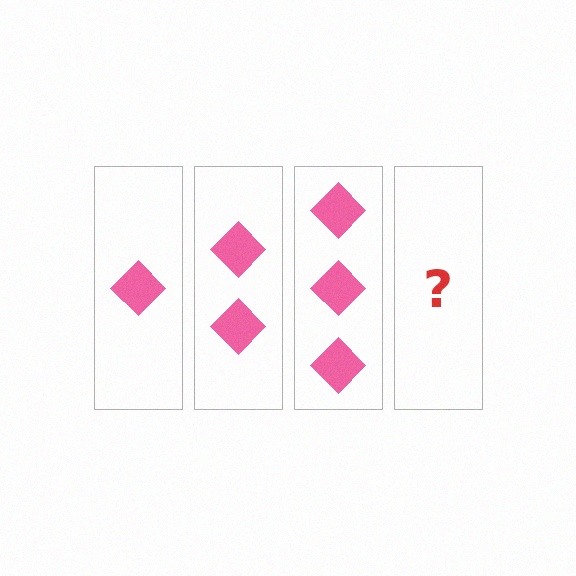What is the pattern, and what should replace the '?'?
The pattern is that each step adds one more diamond. The '?' should be 4 diamonds.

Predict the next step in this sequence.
The next step is 4 diamonds.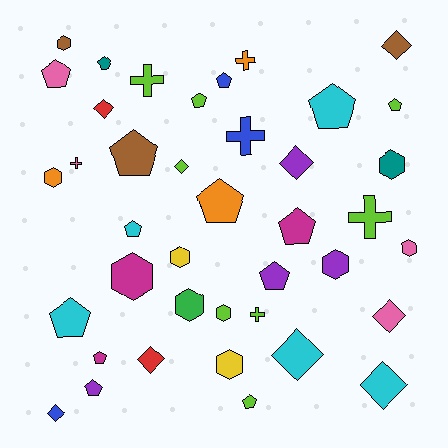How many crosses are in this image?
There are 6 crosses.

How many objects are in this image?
There are 40 objects.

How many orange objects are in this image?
There are 3 orange objects.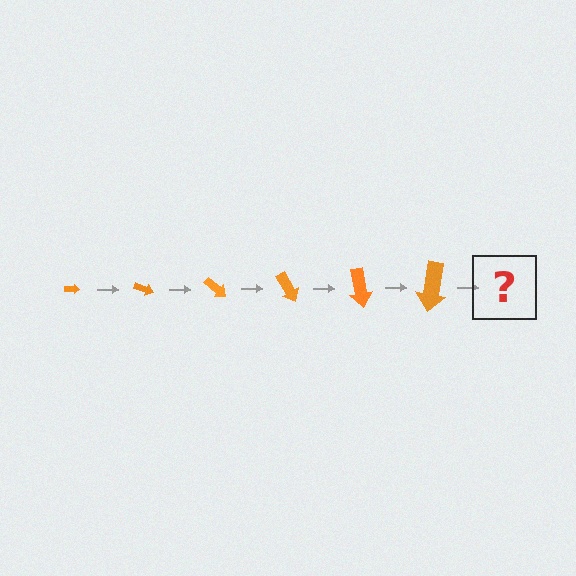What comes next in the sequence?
The next element should be an arrow, larger than the previous one and rotated 120 degrees from the start.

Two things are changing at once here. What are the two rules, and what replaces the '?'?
The two rules are that the arrow grows larger each step and it rotates 20 degrees each step. The '?' should be an arrow, larger than the previous one and rotated 120 degrees from the start.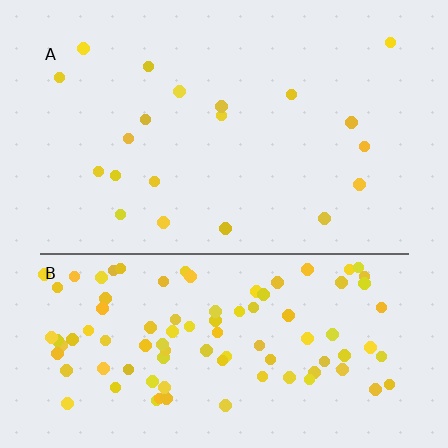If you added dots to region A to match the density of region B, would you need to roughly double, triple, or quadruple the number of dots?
Approximately quadruple.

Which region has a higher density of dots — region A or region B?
B (the bottom).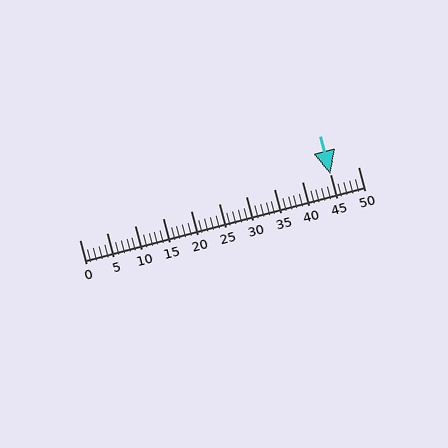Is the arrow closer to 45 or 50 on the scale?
The arrow is closer to 45.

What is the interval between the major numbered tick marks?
The major tick marks are spaced 5 units apart.